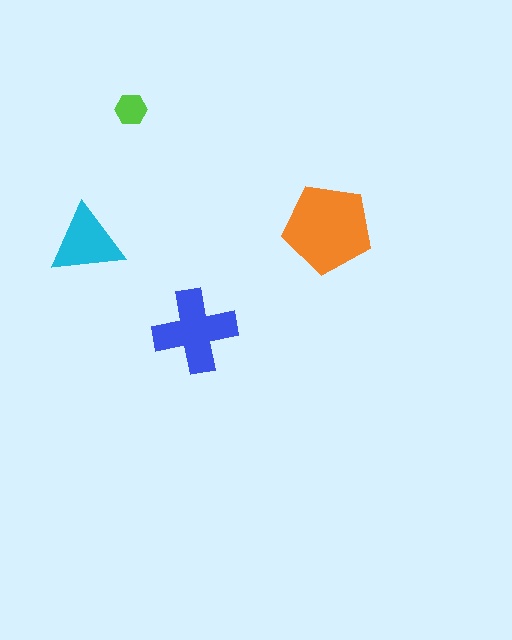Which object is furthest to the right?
The orange pentagon is rightmost.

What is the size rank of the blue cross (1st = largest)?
2nd.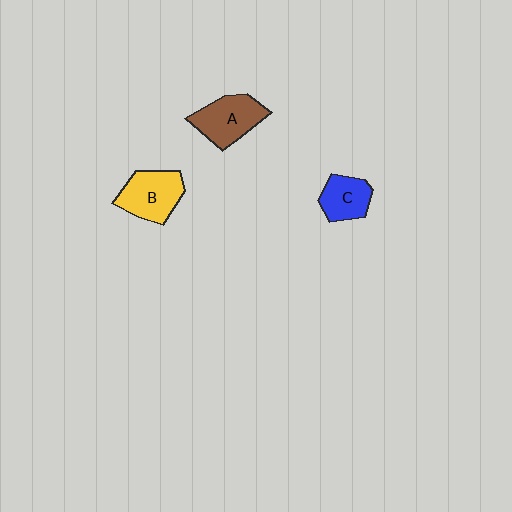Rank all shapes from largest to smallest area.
From largest to smallest: B (yellow), A (brown), C (blue).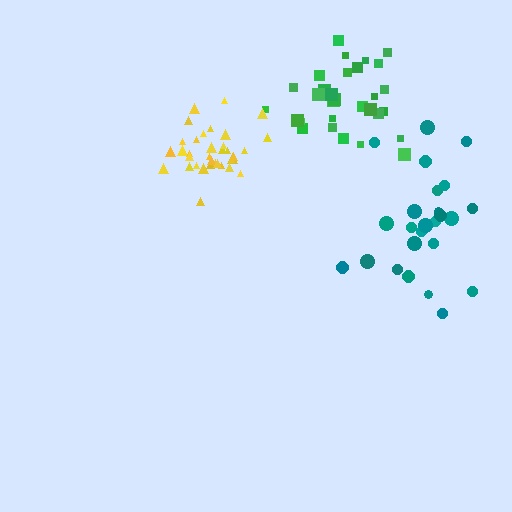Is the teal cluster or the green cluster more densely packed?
Green.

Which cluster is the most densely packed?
Yellow.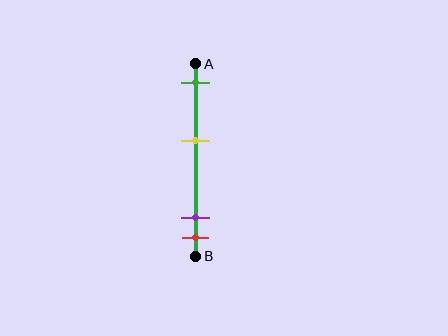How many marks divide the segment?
There are 4 marks dividing the segment.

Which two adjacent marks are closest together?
The purple and red marks are the closest adjacent pair.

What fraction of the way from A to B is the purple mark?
The purple mark is approximately 80% (0.8) of the way from A to B.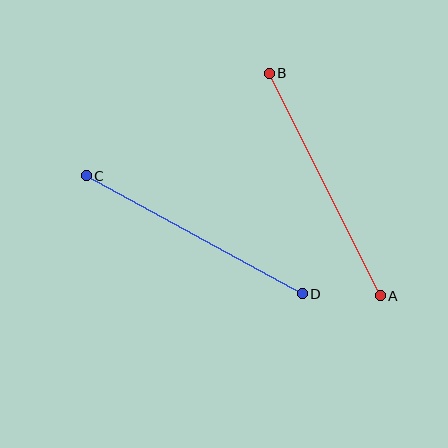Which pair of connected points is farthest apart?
Points A and B are farthest apart.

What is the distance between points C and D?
The distance is approximately 246 pixels.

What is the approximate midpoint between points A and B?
The midpoint is at approximately (325, 185) pixels.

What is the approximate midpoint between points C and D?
The midpoint is at approximately (194, 235) pixels.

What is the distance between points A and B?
The distance is approximately 248 pixels.